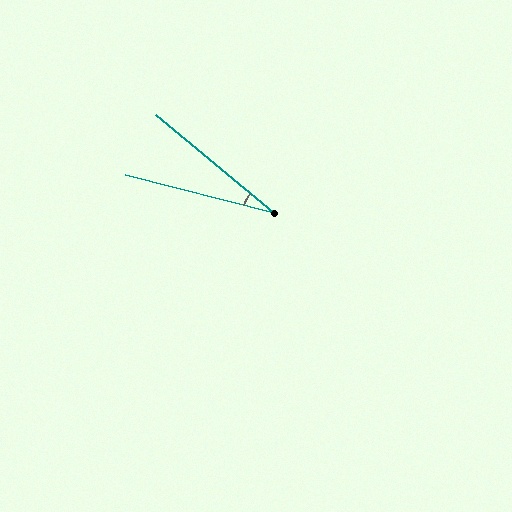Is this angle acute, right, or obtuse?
It is acute.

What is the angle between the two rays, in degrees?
Approximately 25 degrees.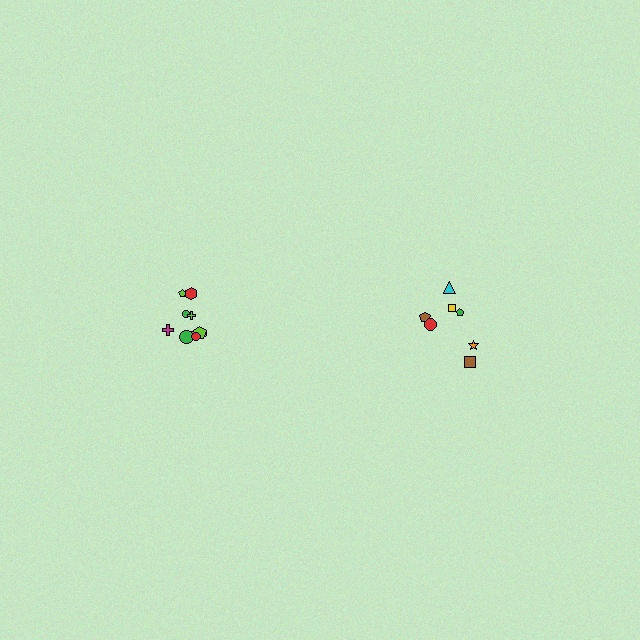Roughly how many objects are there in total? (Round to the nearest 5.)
Roughly 15 objects in total.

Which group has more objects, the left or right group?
The left group.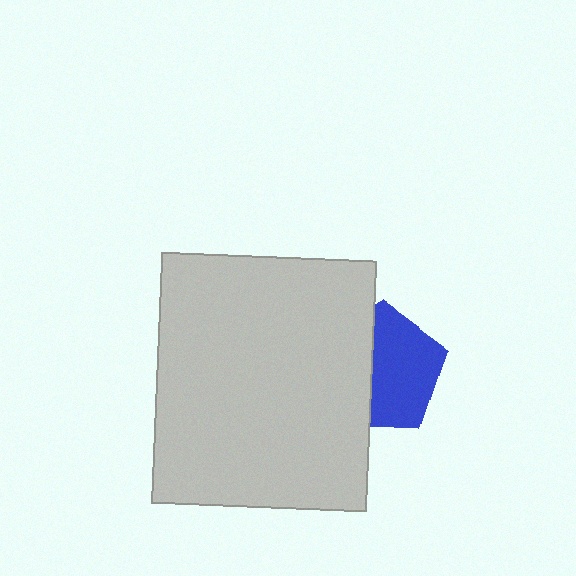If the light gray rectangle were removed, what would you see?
You would see the complete blue pentagon.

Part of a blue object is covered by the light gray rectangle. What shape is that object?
It is a pentagon.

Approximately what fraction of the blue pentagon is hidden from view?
Roughly 42% of the blue pentagon is hidden behind the light gray rectangle.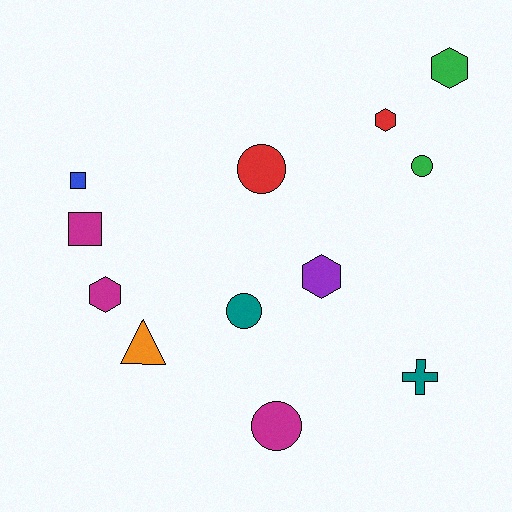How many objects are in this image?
There are 12 objects.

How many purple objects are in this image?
There is 1 purple object.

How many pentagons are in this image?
There are no pentagons.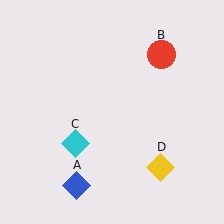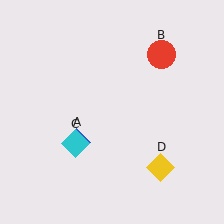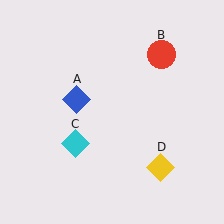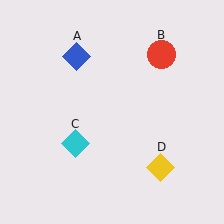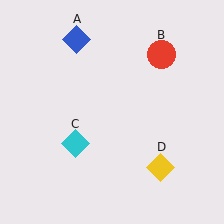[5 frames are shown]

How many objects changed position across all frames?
1 object changed position: blue diamond (object A).